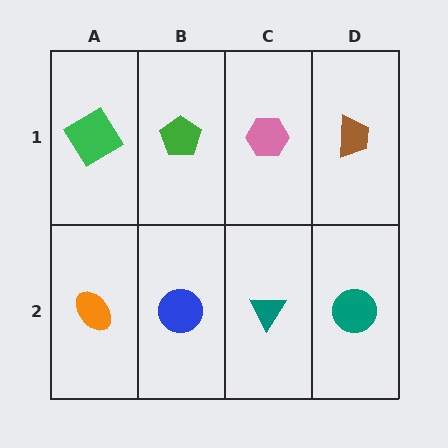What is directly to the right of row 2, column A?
A blue circle.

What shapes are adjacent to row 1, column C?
A teal triangle (row 2, column C), a green pentagon (row 1, column B), a brown trapezoid (row 1, column D).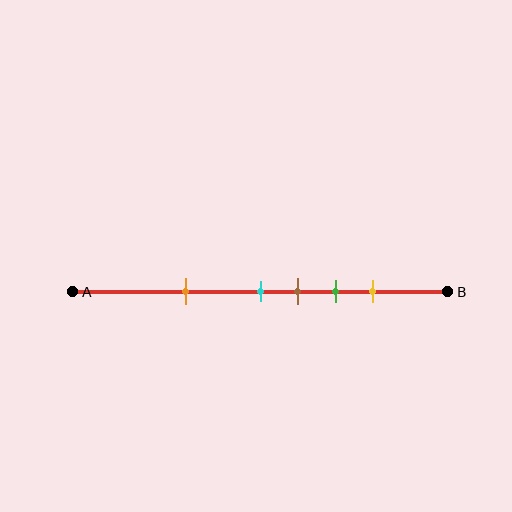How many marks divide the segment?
There are 5 marks dividing the segment.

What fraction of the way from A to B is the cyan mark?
The cyan mark is approximately 50% (0.5) of the way from A to B.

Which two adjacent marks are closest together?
The cyan and brown marks are the closest adjacent pair.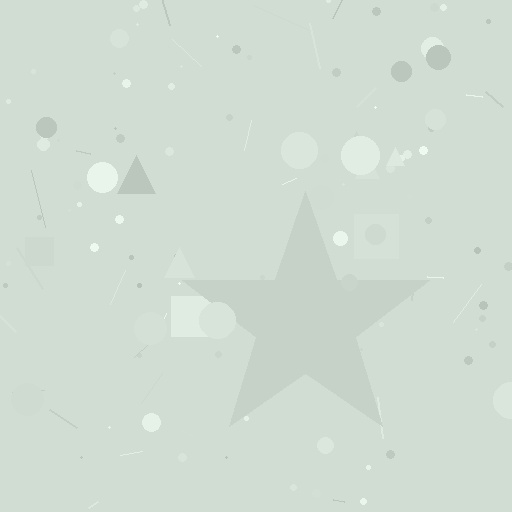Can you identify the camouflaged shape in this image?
The camouflaged shape is a star.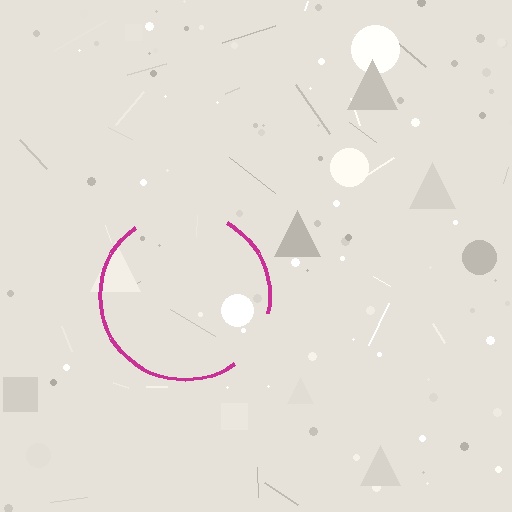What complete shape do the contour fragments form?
The contour fragments form a circle.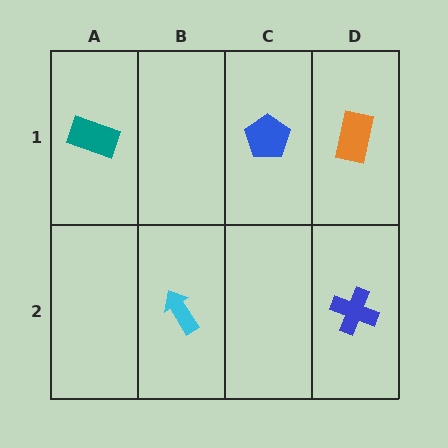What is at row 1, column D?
An orange rectangle.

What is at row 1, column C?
A blue pentagon.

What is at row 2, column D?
A blue cross.